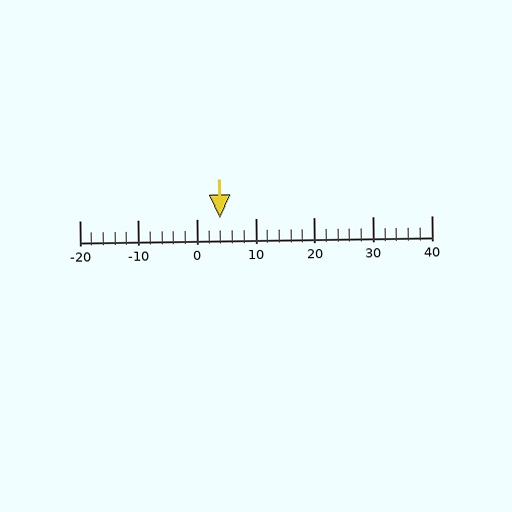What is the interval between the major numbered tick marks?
The major tick marks are spaced 10 units apart.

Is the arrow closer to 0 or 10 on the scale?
The arrow is closer to 0.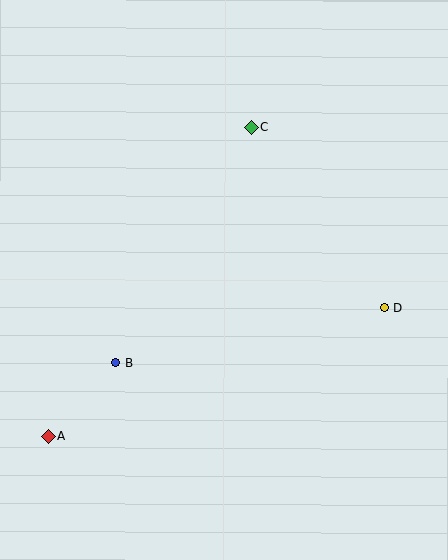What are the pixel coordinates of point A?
Point A is at (48, 437).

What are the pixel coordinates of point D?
Point D is at (384, 308).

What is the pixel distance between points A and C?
The distance between A and C is 370 pixels.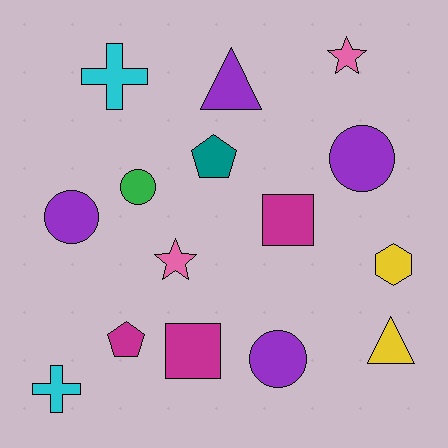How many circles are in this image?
There are 4 circles.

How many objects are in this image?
There are 15 objects.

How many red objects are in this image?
There are no red objects.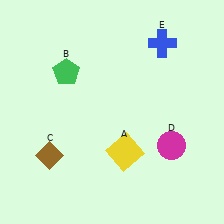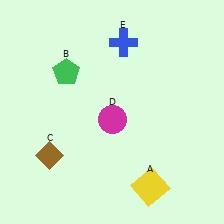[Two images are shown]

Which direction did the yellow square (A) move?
The yellow square (A) moved down.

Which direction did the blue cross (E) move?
The blue cross (E) moved left.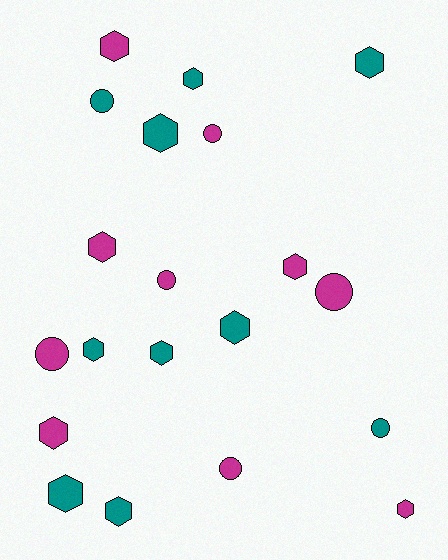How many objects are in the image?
There are 20 objects.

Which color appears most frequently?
Magenta, with 10 objects.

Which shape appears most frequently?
Hexagon, with 13 objects.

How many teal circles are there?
There are 2 teal circles.